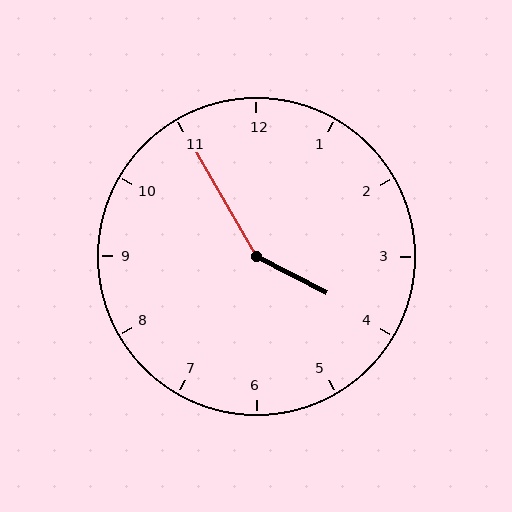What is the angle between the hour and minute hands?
Approximately 148 degrees.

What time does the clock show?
3:55.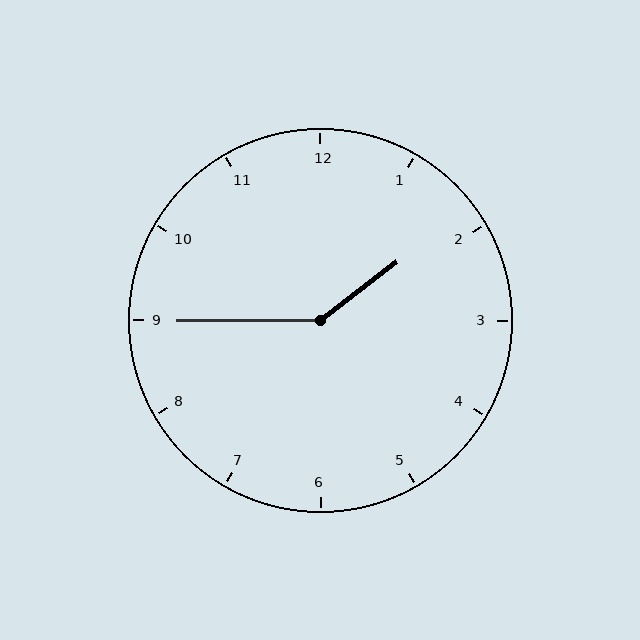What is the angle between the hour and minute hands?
Approximately 142 degrees.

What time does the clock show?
1:45.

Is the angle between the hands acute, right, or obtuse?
It is obtuse.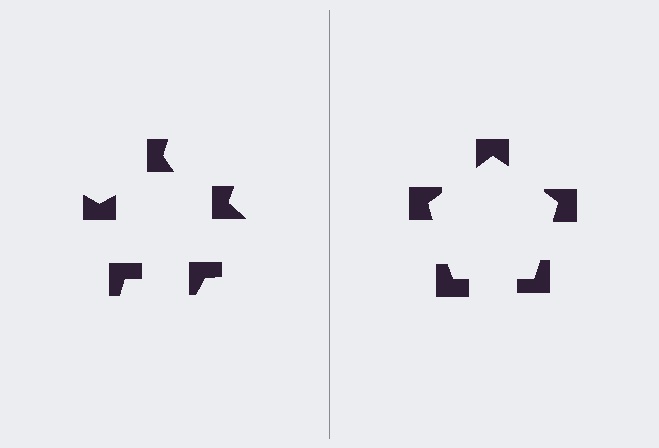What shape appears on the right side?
An illusory pentagon.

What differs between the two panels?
The notched squares are positioned identically on both sides; only the wedge orientations differ. On the right they align to a pentagon; on the left they are misaligned.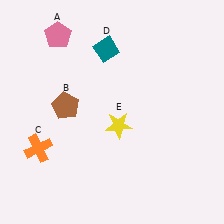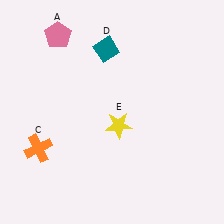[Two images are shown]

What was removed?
The brown pentagon (B) was removed in Image 2.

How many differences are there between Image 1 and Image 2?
There is 1 difference between the two images.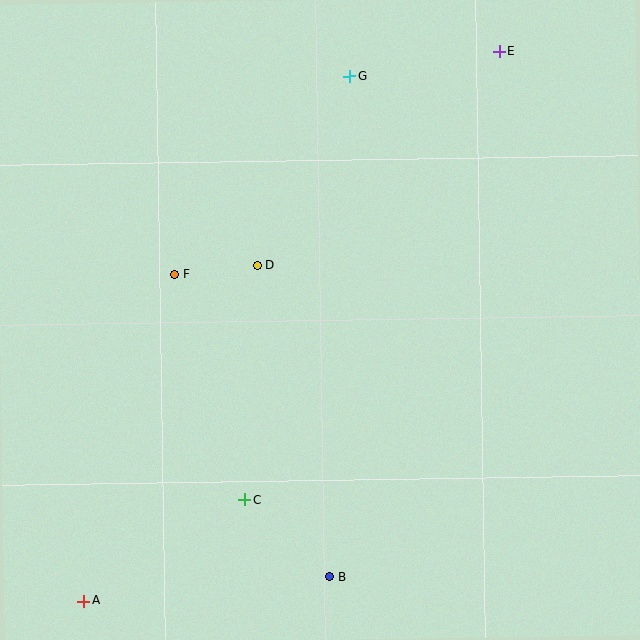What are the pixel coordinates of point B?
Point B is at (329, 577).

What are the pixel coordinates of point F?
Point F is at (175, 274).